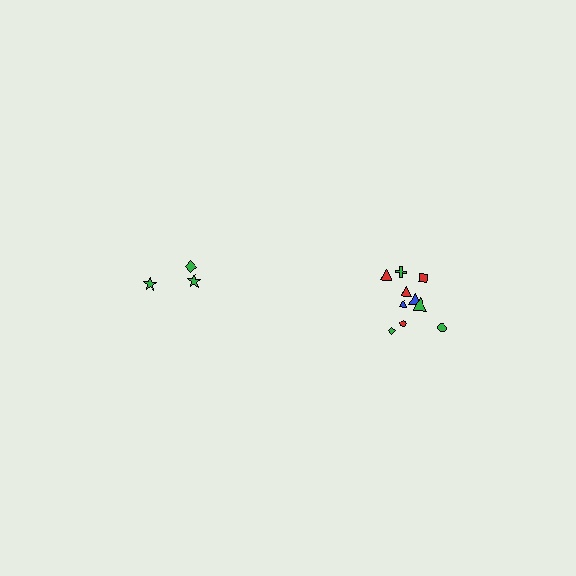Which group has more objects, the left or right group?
The right group.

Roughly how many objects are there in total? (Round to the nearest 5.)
Roughly 15 objects in total.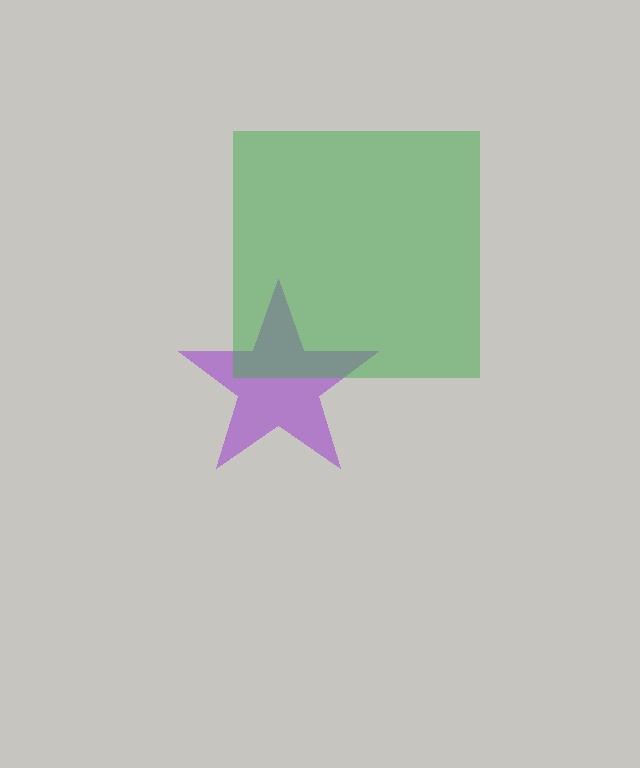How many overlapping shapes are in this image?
There are 2 overlapping shapes in the image.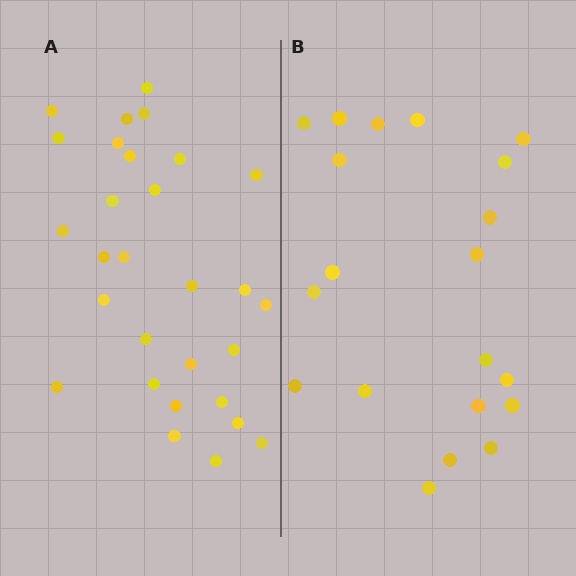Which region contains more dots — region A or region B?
Region A (the left region) has more dots.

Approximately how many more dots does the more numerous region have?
Region A has roughly 8 or so more dots than region B.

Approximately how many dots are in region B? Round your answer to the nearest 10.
About 20 dots.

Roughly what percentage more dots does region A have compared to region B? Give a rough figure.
About 45% more.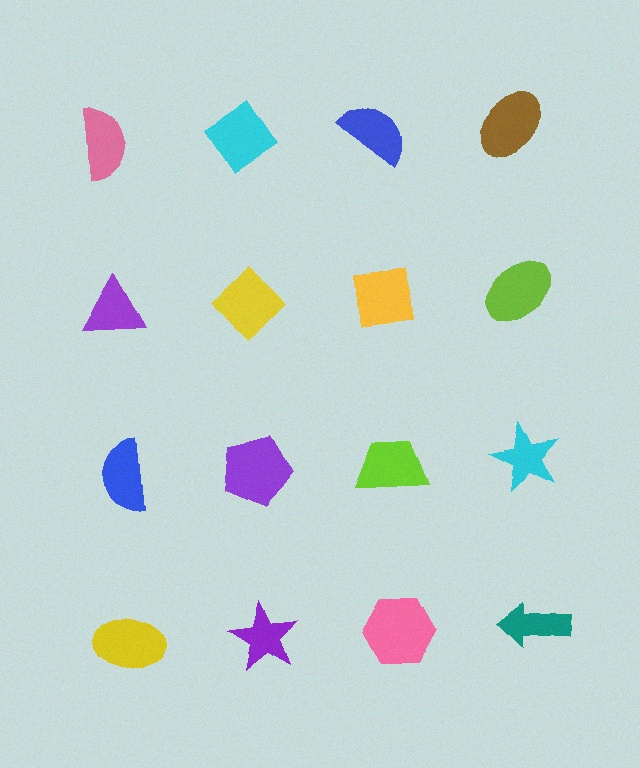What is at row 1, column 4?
A brown ellipse.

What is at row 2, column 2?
A yellow diamond.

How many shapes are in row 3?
4 shapes.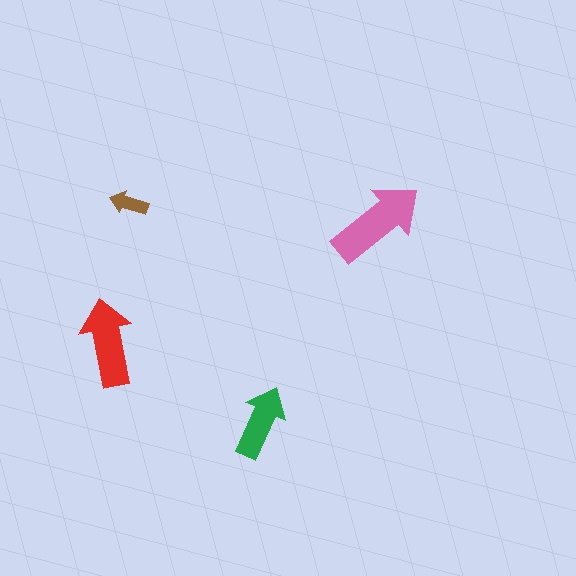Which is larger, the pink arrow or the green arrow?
The pink one.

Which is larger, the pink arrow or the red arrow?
The pink one.